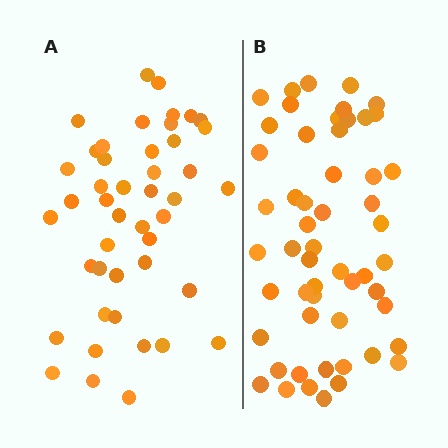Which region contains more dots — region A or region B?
Region B (the right region) has more dots.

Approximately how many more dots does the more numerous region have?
Region B has roughly 8 or so more dots than region A.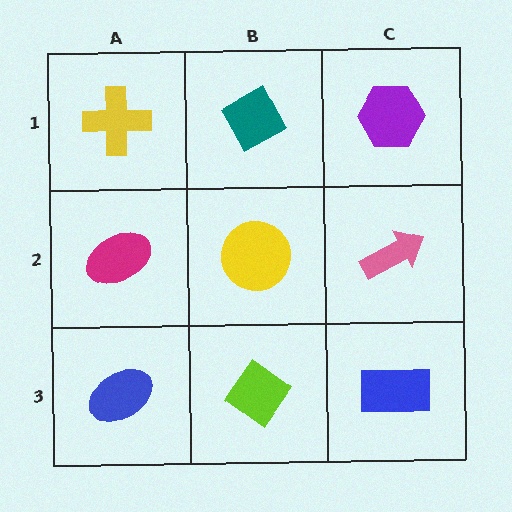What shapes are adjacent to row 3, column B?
A yellow circle (row 2, column B), a blue ellipse (row 3, column A), a blue rectangle (row 3, column C).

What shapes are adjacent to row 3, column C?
A pink arrow (row 2, column C), a lime diamond (row 3, column B).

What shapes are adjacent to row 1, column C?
A pink arrow (row 2, column C), a teal diamond (row 1, column B).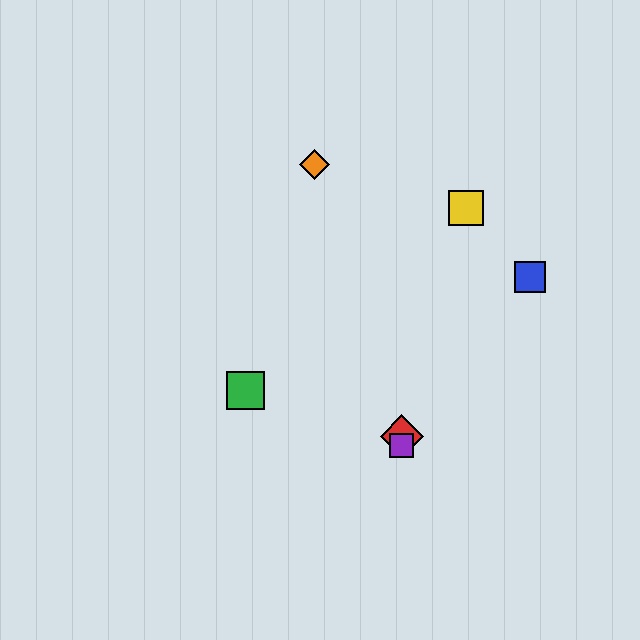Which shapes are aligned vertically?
The red diamond, the purple square are aligned vertically.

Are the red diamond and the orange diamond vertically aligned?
No, the red diamond is at x≈402 and the orange diamond is at x≈315.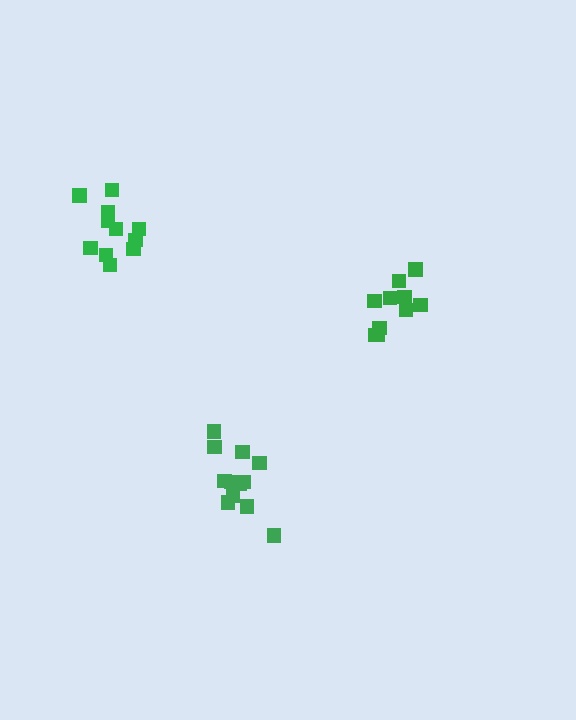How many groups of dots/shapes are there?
There are 3 groups.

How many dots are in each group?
Group 1: 12 dots, Group 2: 10 dots, Group 3: 11 dots (33 total).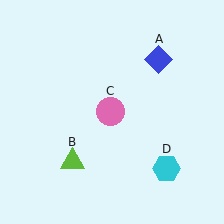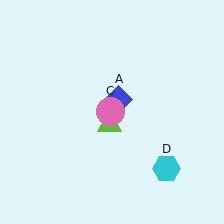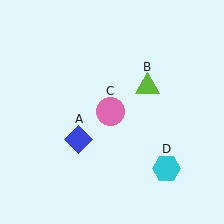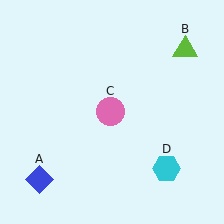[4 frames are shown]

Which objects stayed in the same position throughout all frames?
Pink circle (object C) and cyan hexagon (object D) remained stationary.